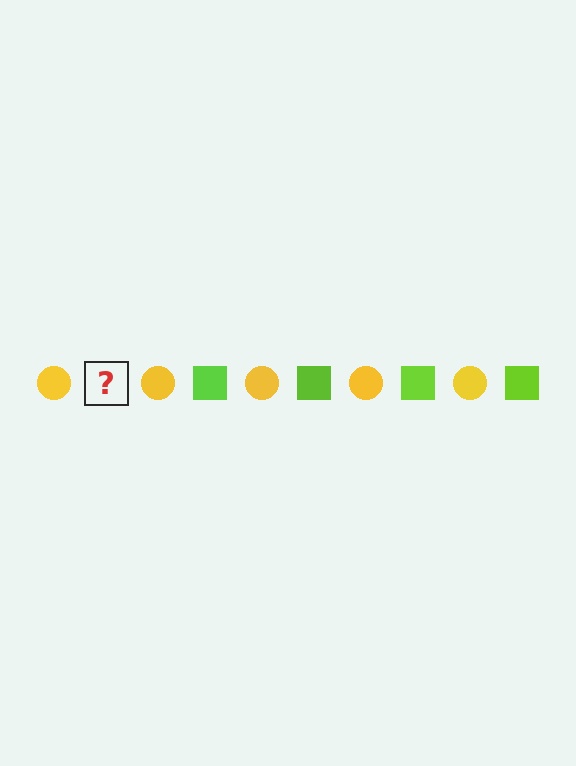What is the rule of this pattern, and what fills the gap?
The rule is that the pattern alternates between yellow circle and lime square. The gap should be filled with a lime square.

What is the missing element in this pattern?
The missing element is a lime square.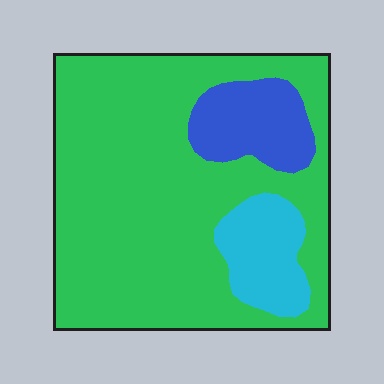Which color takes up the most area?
Green, at roughly 75%.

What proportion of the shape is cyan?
Cyan takes up less than a sixth of the shape.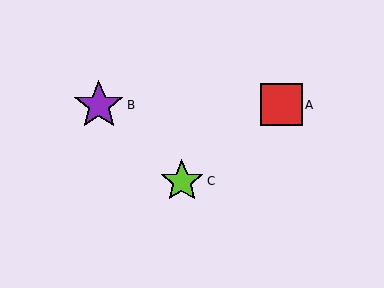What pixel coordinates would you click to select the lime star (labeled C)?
Click at (182, 181) to select the lime star C.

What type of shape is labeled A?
Shape A is a red square.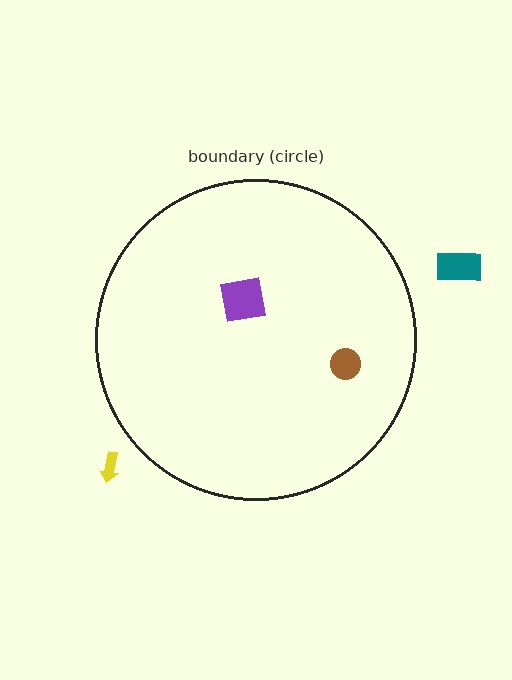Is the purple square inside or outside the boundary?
Inside.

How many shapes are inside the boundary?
2 inside, 2 outside.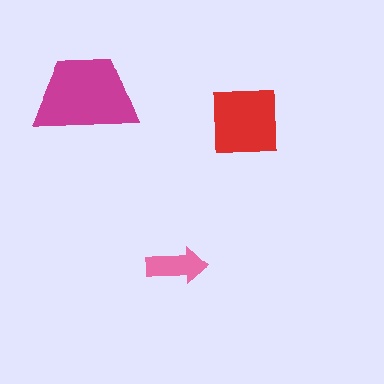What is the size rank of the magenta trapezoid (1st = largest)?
1st.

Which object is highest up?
The magenta trapezoid is topmost.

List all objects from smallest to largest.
The pink arrow, the red square, the magenta trapezoid.